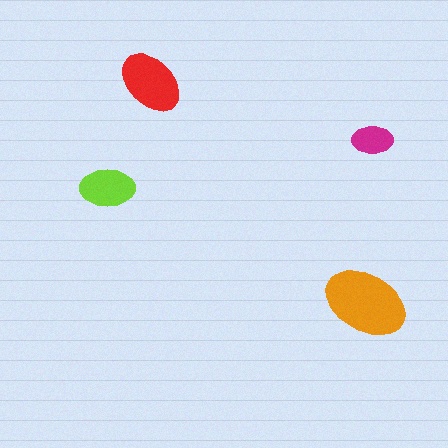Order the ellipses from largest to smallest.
the orange one, the red one, the lime one, the magenta one.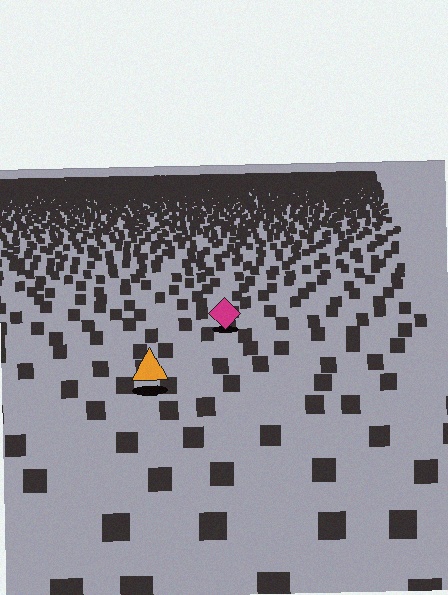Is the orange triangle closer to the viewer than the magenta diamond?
Yes. The orange triangle is closer — you can tell from the texture gradient: the ground texture is coarser near it.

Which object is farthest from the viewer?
The magenta diamond is farthest from the viewer. It appears smaller and the ground texture around it is denser.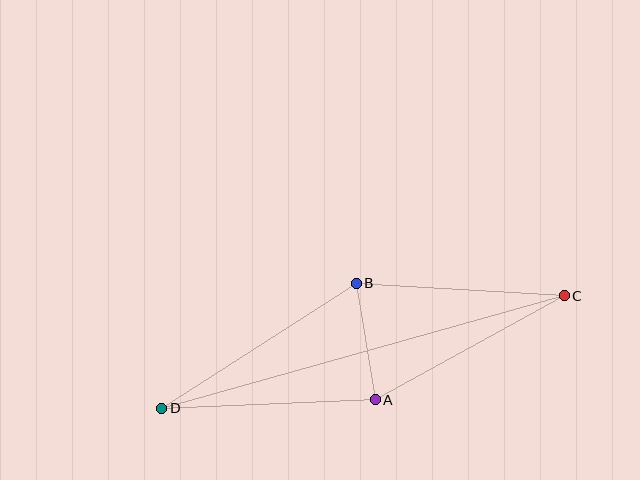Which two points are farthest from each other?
Points C and D are farthest from each other.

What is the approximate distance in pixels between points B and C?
The distance between B and C is approximately 208 pixels.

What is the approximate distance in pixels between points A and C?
The distance between A and C is approximately 216 pixels.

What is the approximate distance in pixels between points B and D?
The distance between B and D is approximately 231 pixels.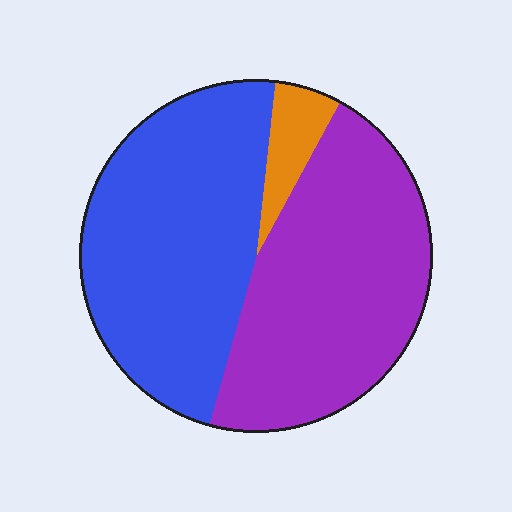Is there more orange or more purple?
Purple.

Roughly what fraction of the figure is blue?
Blue covers around 50% of the figure.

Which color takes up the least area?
Orange, at roughly 5%.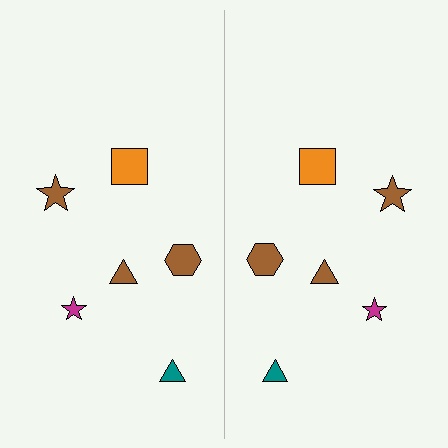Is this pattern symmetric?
Yes, this pattern has bilateral (reflection) symmetry.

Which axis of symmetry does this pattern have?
The pattern has a vertical axis of symmetry running through the center of the image.